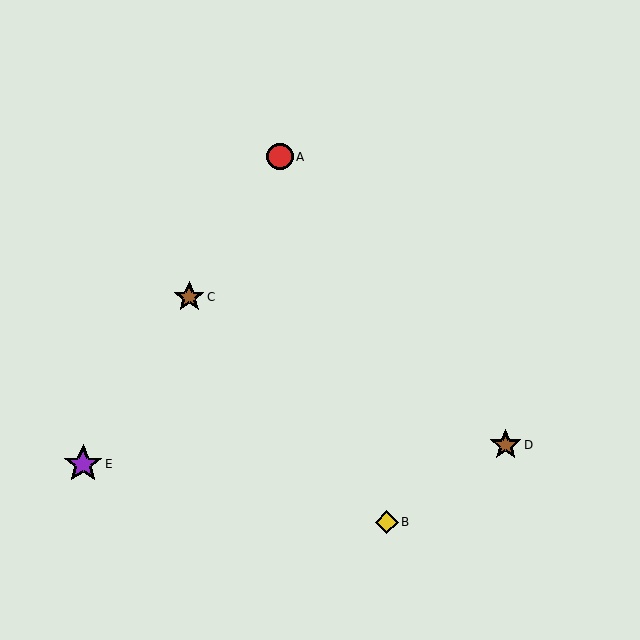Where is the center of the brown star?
The center of the brown star is at (189, 297).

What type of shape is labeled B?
Shape B is a yellow diamond.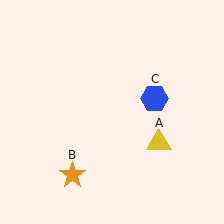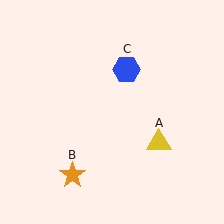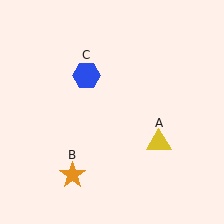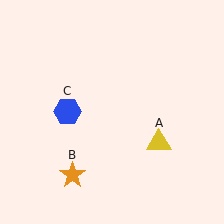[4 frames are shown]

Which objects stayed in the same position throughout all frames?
Yellow triangle (object A) and orange star (object B) remained stationary.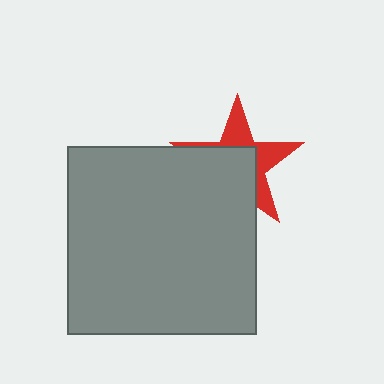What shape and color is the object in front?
The object in front is a gray square.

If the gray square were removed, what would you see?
You would see the complete red star.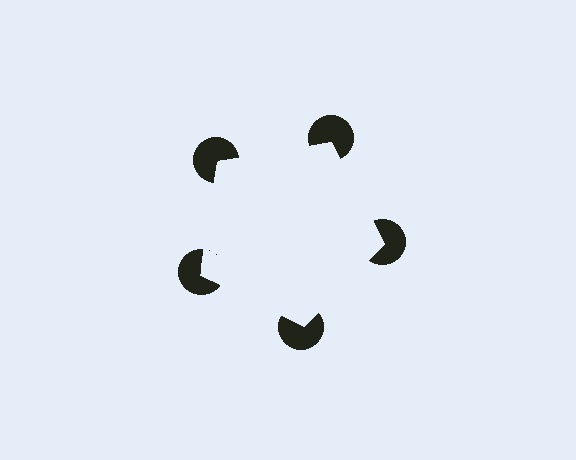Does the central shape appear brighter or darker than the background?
It typically appears slightly brighter than the background, even though no actual brightness change is drawn.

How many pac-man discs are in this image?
There are 5 — one at each vertex of the illusory pentagon.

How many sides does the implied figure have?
5 sides.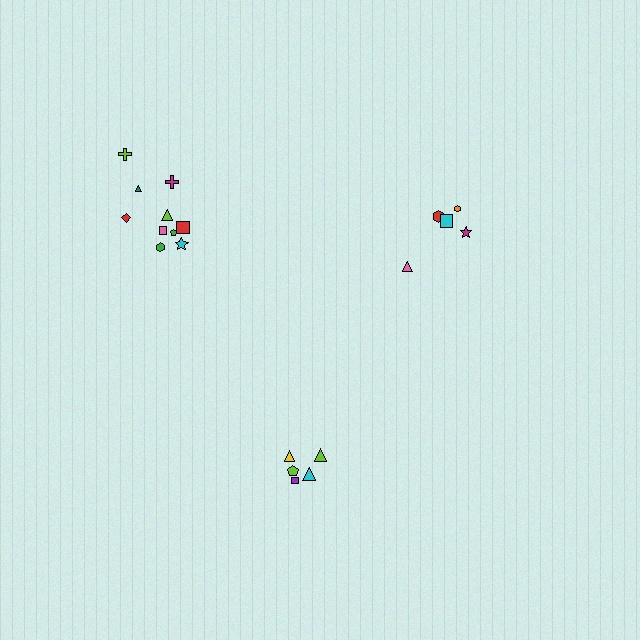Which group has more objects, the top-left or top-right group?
The top-left group.